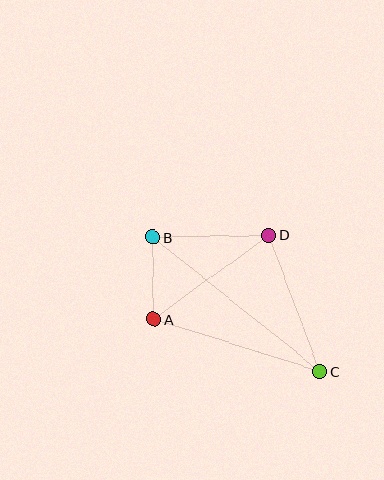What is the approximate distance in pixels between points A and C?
The distance between A and C is approximately 174 pixels.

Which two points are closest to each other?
Points A and B are closest to each other.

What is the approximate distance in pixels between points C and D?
The distance between C and D is approximately 146 pixels.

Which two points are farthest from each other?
Points B and C are farthest from each other.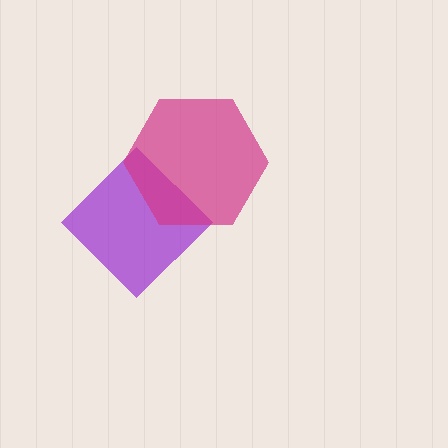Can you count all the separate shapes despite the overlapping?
Yes, there are 2 separate shapes.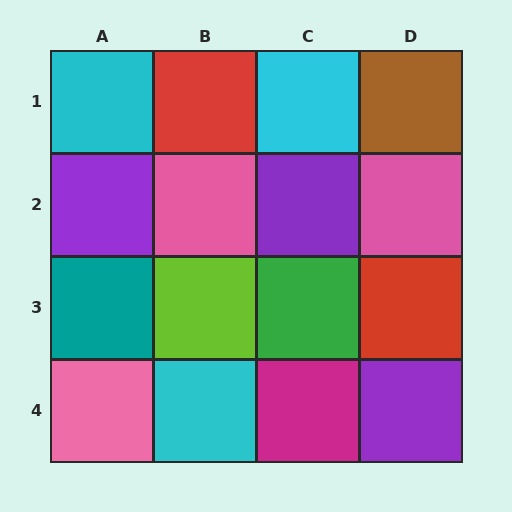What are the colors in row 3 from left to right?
Teal, lime, green, red.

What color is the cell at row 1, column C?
Cyan.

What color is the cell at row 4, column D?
Purple.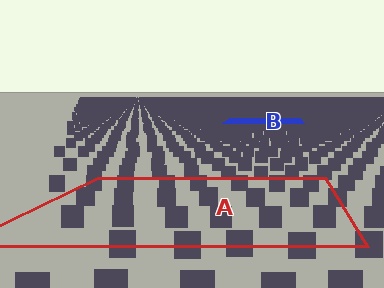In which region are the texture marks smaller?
The texture marks are smaller in region B, because it is farther away.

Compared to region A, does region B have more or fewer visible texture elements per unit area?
Region B has more texture elements per unit area — they are packed more densely because it is farther away.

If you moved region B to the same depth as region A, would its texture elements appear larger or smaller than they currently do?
They would appear larger. At a closer depth, the same texture elements are projected at a bigger on-screen size.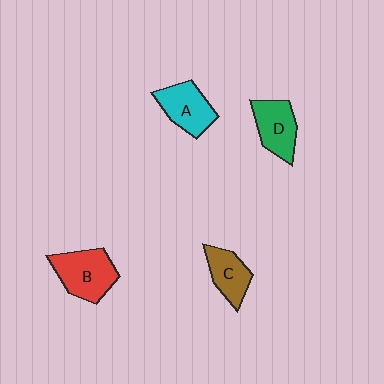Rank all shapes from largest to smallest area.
From largest to smallest: B (red), A (cyan), D (green), C (brown).